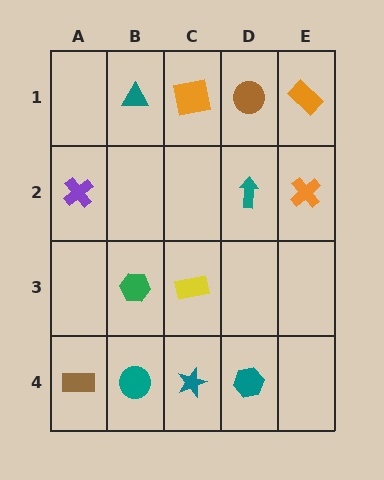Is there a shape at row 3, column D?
No, that cell is empty.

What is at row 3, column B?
A green hexagon.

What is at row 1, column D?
A brown circle.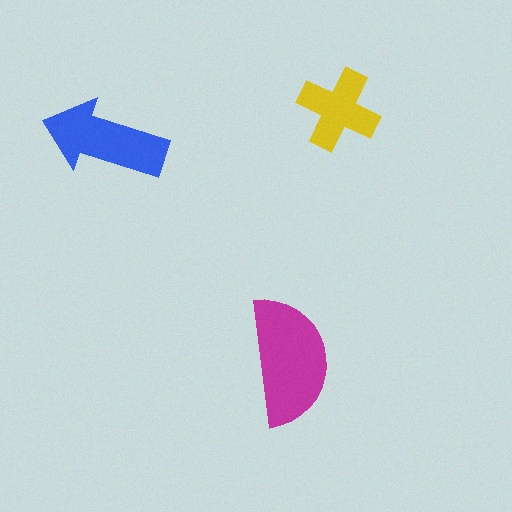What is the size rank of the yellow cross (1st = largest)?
3rd.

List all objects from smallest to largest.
The yellow cross, the blue arrow, the magenta semicircle.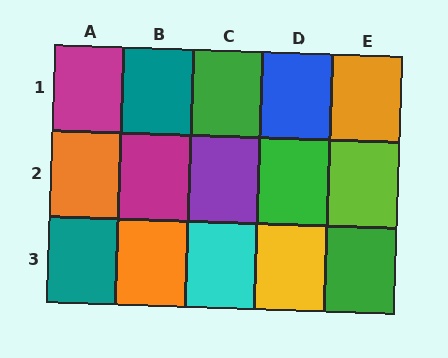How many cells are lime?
1 cell is lime.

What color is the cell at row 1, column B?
Teal.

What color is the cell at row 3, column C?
Cyan.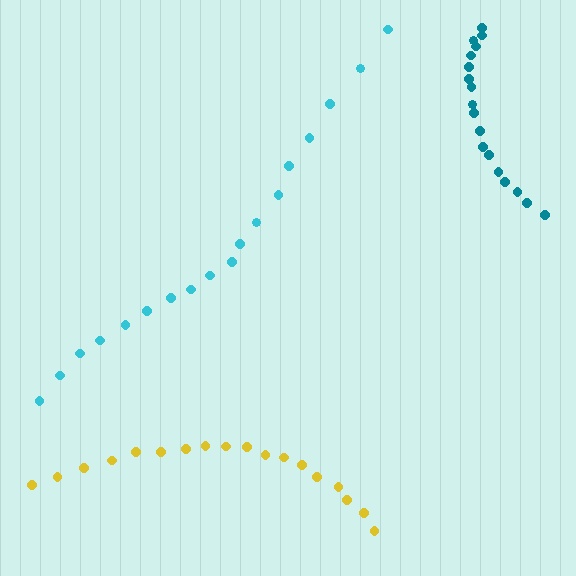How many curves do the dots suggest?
There are 3 distinct paths.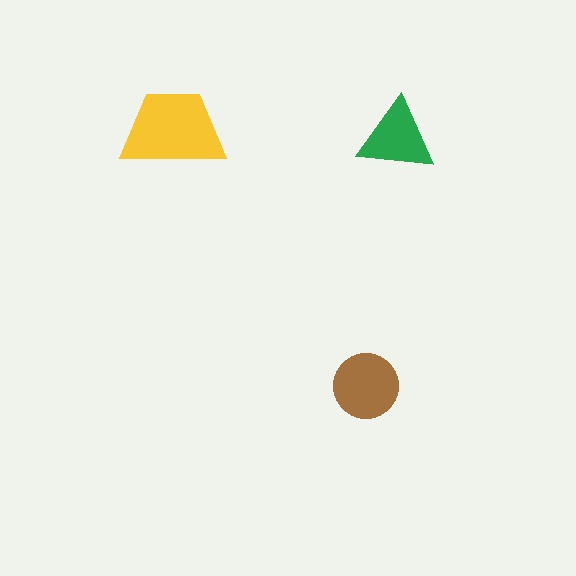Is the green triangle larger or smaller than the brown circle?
Smaller.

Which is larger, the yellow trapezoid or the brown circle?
The yellow trapezoid.